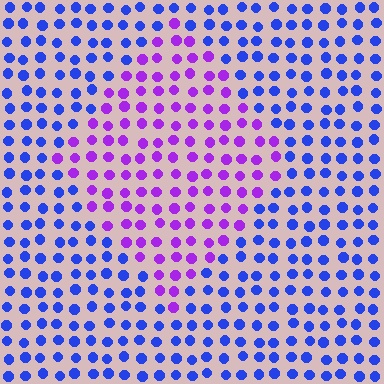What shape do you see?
I see a diamond.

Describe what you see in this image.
The image is filled with small blue elements in a uniform arrangement. A diamond-shaped region is visible where the elements are tinted to a slightly different hue, forming a subtle color boundary.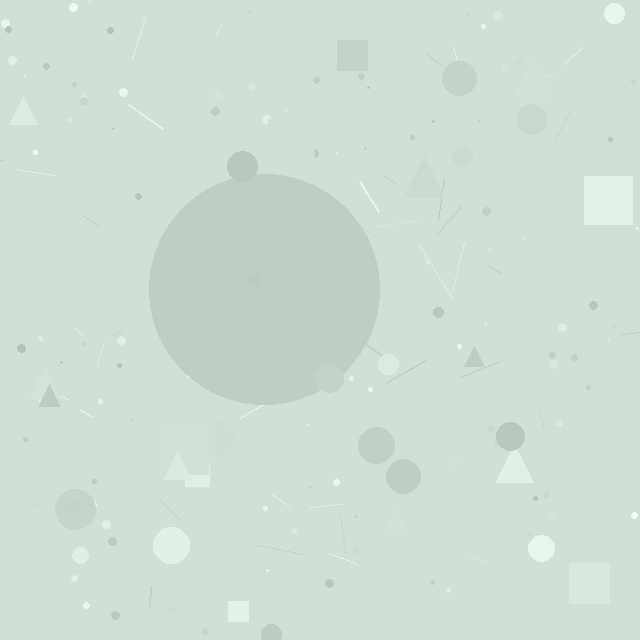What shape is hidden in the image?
A circle is hidden in the image.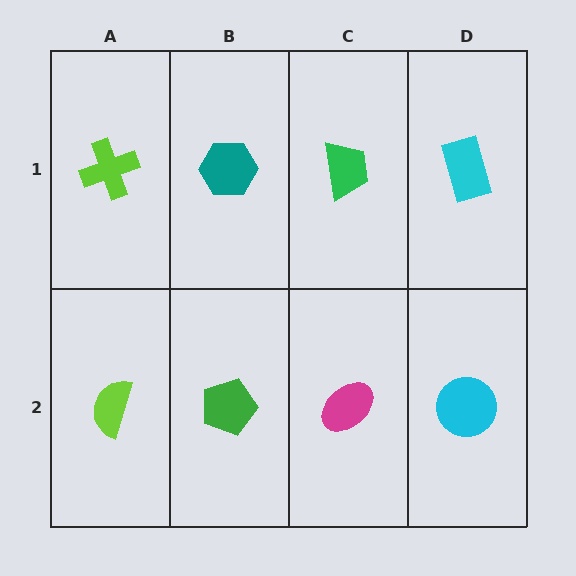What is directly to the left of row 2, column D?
A magenta ellipse.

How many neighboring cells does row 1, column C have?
3.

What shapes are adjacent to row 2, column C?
A green trapezoid (row 1, column C), a green pentagon (row 2, column B), a cyan circle (row 2, column D).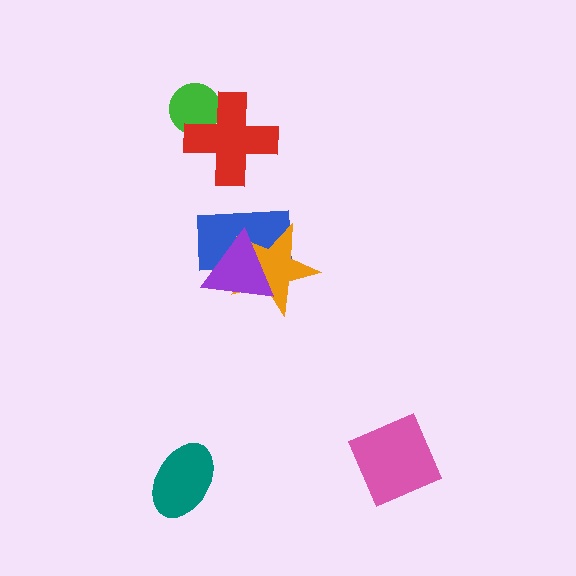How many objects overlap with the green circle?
1 object overlaps with the green circle.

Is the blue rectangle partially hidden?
Yes, it is partially covered by another shape.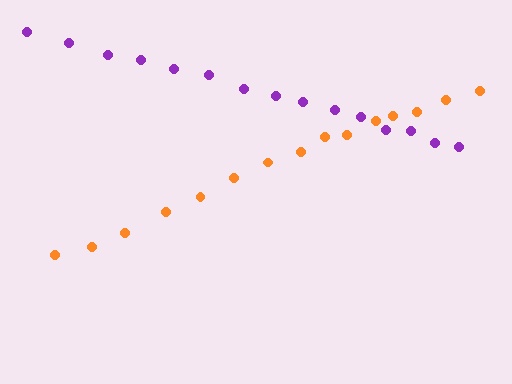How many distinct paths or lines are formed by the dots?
There are 2 distinct paths.